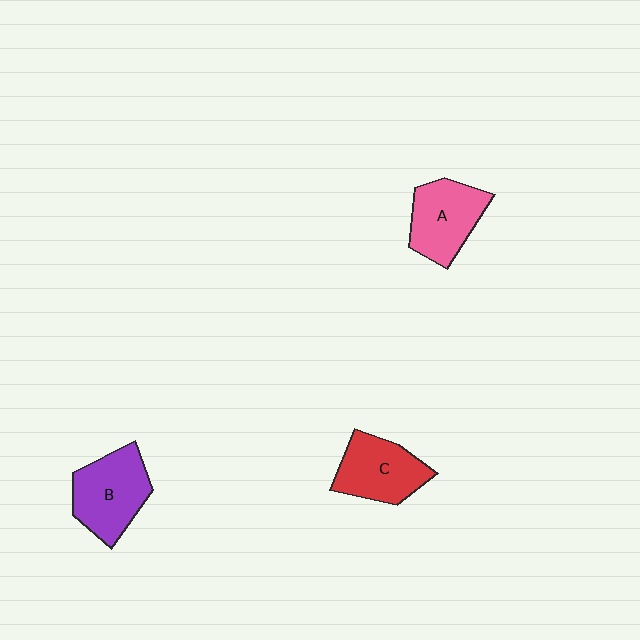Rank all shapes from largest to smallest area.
From largest to smallest: B (purple), A (pink), C (red).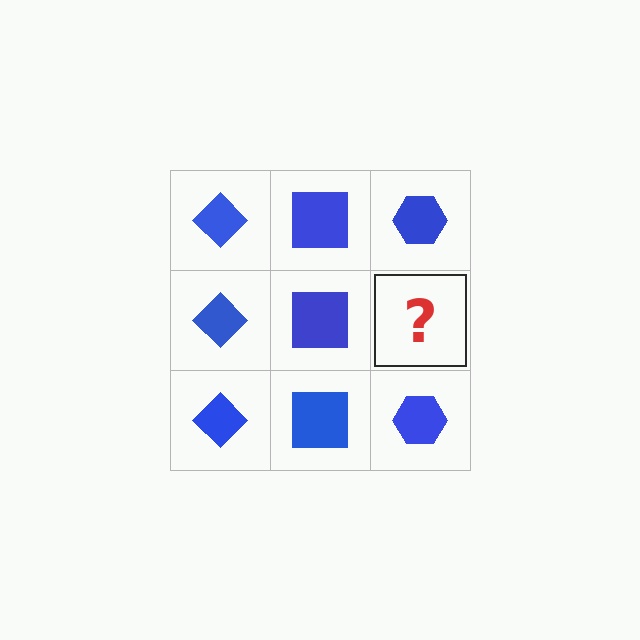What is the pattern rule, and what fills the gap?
The rule is that each column has a consistent shape. The gap should be filled with a blue hexagon.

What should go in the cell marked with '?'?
The missing cell should contain a blue hexagon.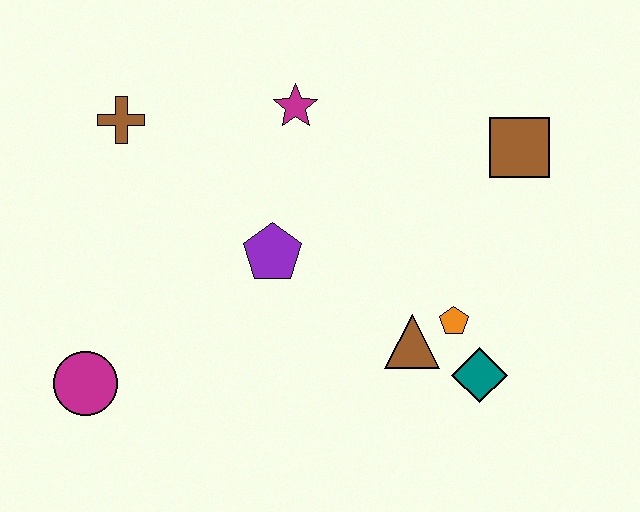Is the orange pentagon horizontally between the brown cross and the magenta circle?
No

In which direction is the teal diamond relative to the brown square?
The teal diamond is below the brown square.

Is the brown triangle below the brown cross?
Yes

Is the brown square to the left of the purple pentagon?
No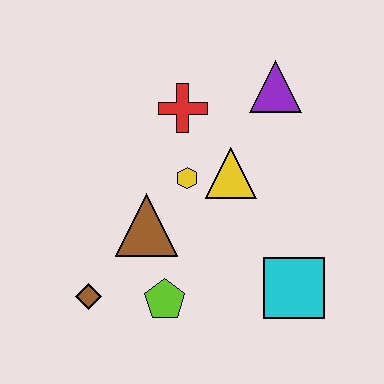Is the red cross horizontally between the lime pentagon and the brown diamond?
No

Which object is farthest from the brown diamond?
The purple triangle is farthest from the brown diamond.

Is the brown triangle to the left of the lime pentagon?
Yes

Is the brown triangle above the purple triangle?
No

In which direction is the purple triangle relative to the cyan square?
The purple triangle is above the cyan square.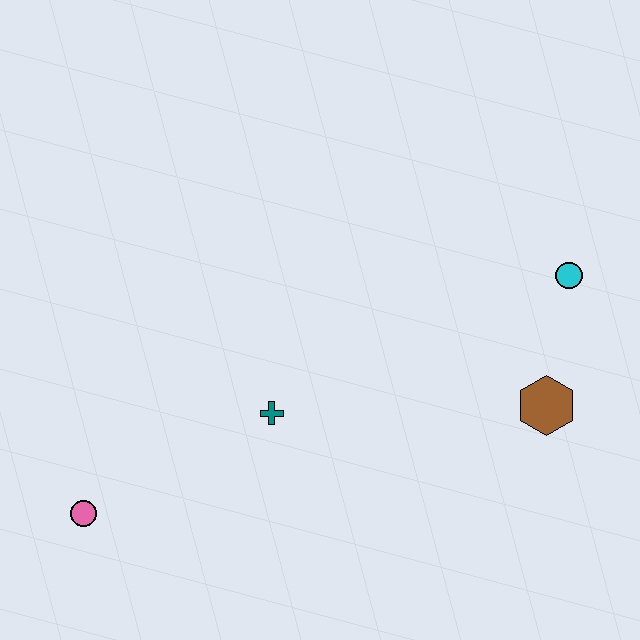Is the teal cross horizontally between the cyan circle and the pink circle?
Yes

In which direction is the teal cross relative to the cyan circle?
The teal cross is to the left of the cyan circle.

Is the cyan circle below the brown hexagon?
No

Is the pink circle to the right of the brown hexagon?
No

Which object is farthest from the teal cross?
The cyan circle is farthest from the teal cross.